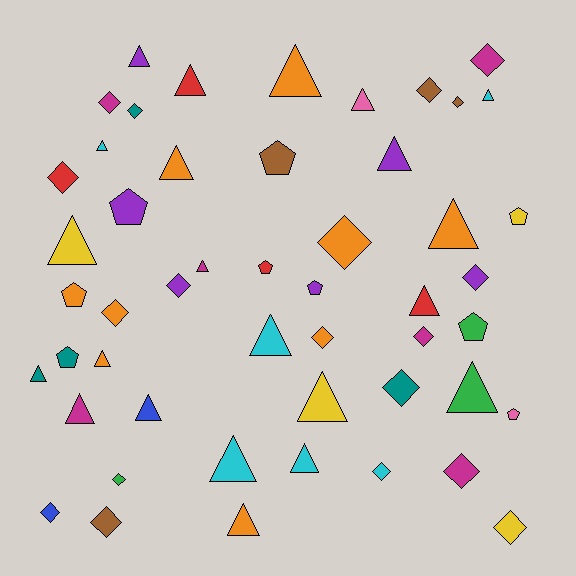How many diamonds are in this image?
There are 19 diamonds.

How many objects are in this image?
There are 50 objects.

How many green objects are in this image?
There are 3 green objects.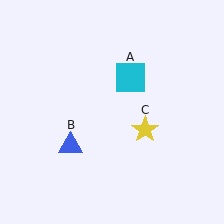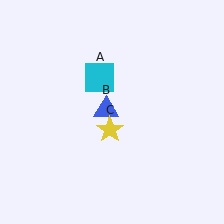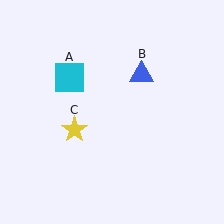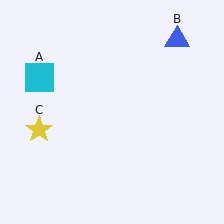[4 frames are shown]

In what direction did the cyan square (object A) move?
The cyan square (object A) moved left.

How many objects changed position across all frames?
3 objects changed position: cyan square (object A), blue triangle (object B), yellow star (object C).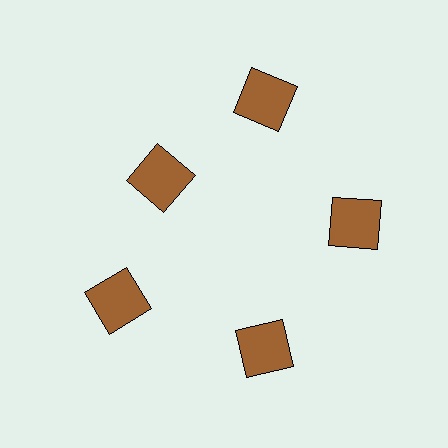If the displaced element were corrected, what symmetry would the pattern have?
It would have 5-fold rotational symmetry — the pattern would map onto itself every 72 degrees.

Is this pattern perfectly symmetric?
No. The 5 brown squares are arranged in a ring, but one element near the 10 o'clock position is pulled inward toward the center, breaking the 5-fold rotational symmetry.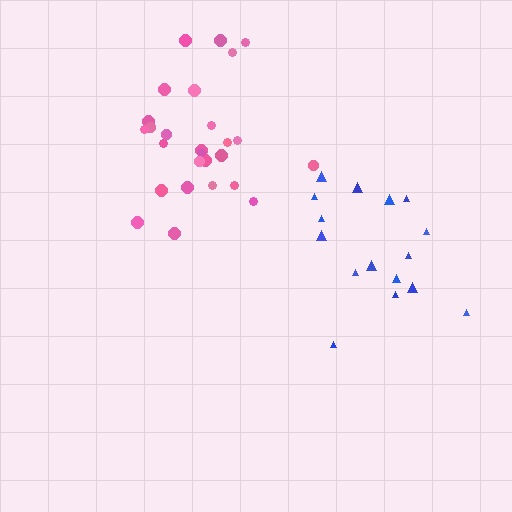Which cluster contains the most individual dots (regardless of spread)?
Pink (27).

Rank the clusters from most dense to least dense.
pink, blue.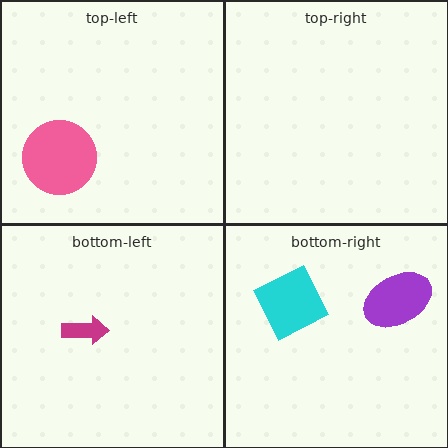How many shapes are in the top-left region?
1.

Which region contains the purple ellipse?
The bottom-right region.